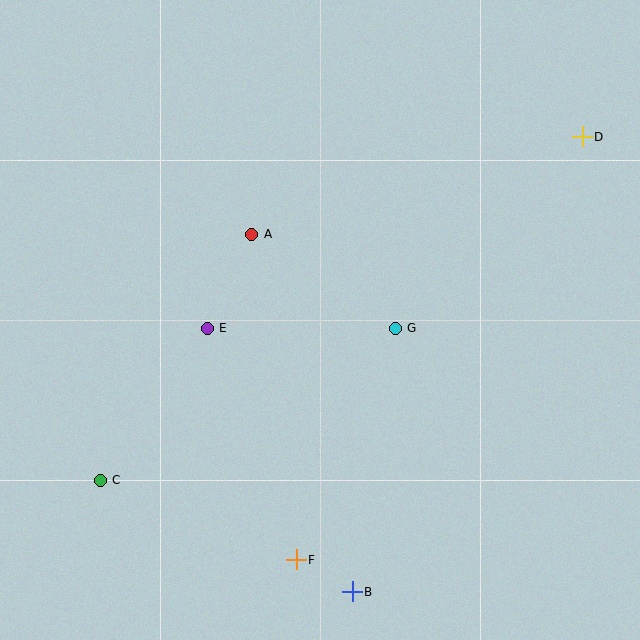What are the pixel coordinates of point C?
Point C is at (100, 480).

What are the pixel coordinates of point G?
Point G is at (395, 328).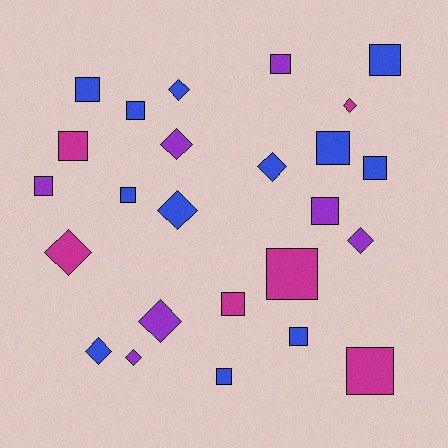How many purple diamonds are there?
There are 4 purple diamonds.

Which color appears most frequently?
Blue, with 12 objects.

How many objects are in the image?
There are 25 objects.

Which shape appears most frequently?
Square, with 15 objects.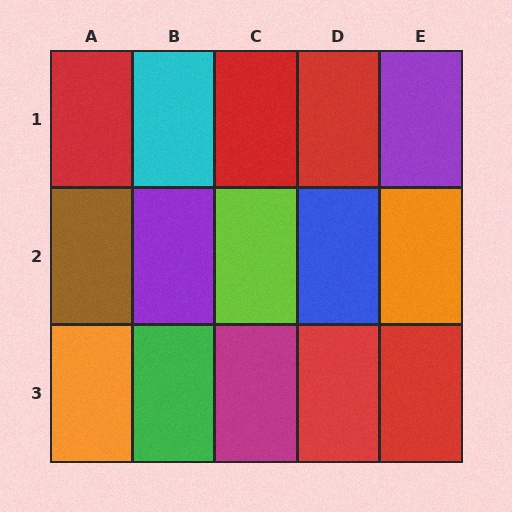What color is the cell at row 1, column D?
Red.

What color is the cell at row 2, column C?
Lime.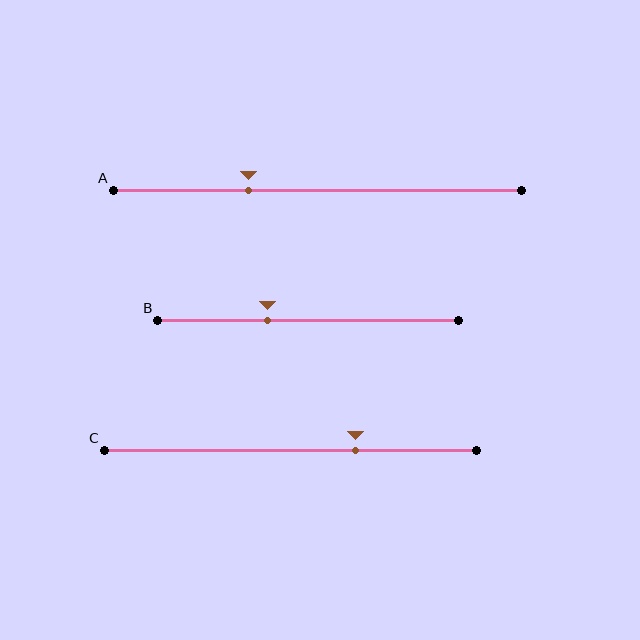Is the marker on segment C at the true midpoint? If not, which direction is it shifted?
No, the marker on segment C is shifted to the right by about 17% of the segment length.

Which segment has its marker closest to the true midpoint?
Segment B has its marker closest to the true midpoint.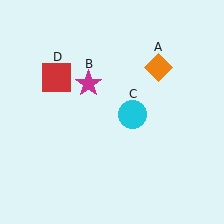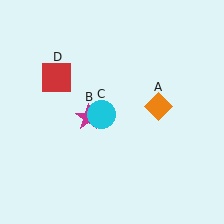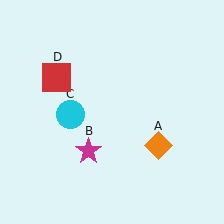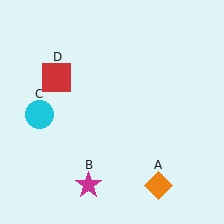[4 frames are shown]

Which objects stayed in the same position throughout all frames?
Red square (object D) remained stationary.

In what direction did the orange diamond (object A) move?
The orange diamond (object A) moved down.